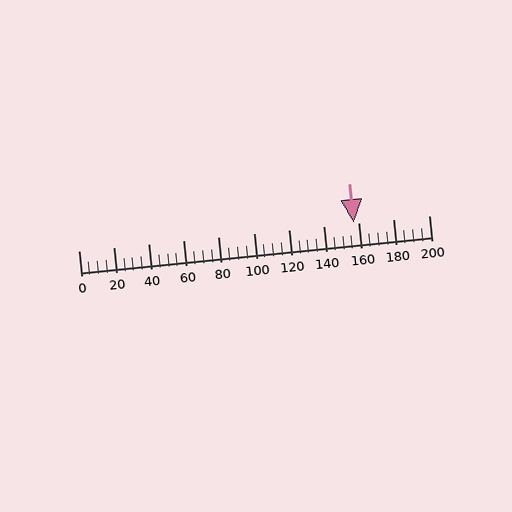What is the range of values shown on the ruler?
The ruler shows values from 0 to 200.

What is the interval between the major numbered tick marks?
The major tick marks are spaced 20 units apart.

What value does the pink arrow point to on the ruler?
The pink arrow points to approximately 157.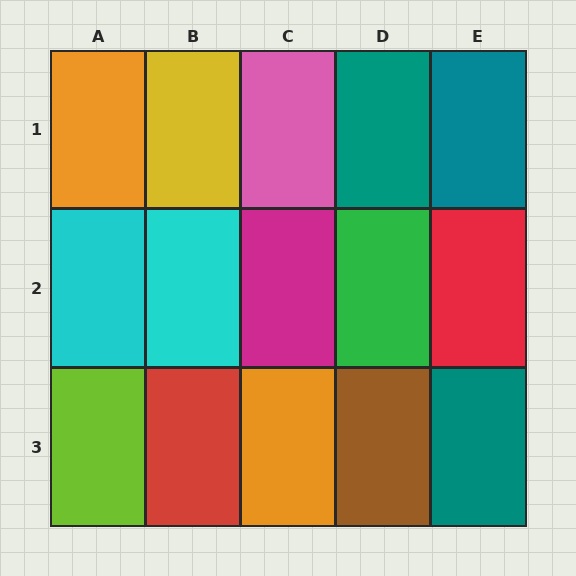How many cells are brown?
1 cell is brown.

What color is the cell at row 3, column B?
Red.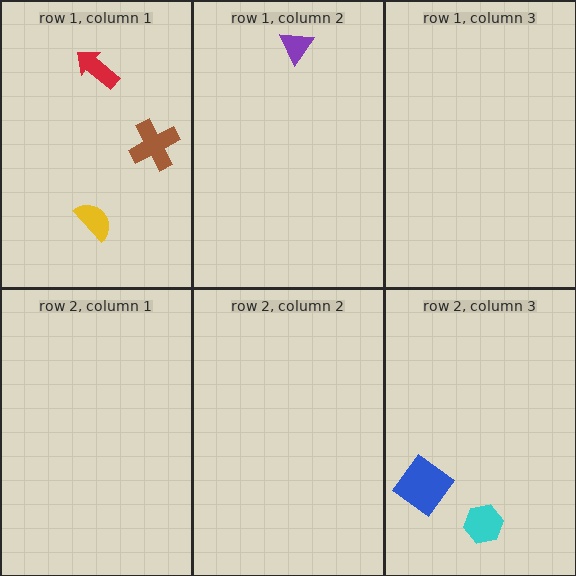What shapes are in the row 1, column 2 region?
The purple triangle.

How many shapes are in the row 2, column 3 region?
2.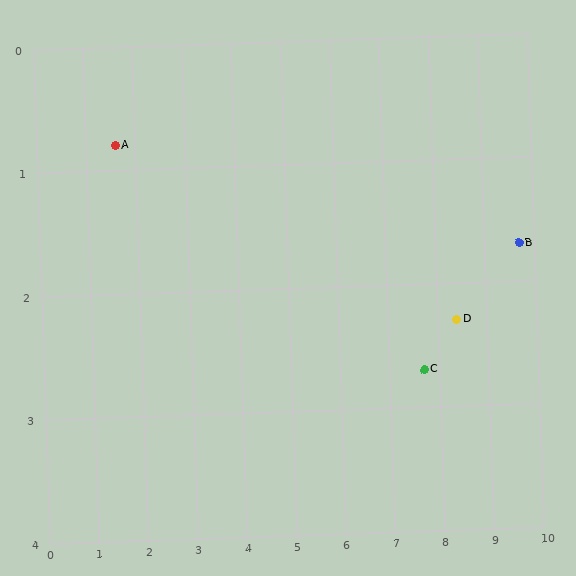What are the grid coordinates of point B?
Point B is at approximately (9.7, 1.7).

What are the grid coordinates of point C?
Point C is at approximately (7.7, 2.7).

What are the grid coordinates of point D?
Point D is at approximately (8.4, 2.3).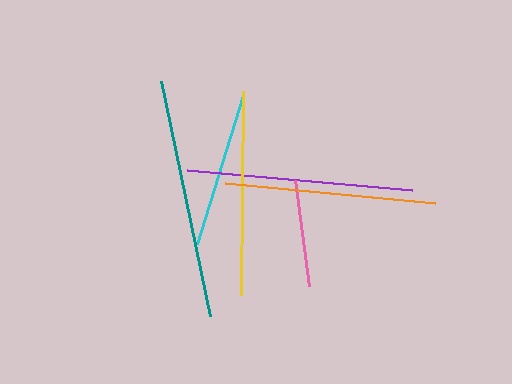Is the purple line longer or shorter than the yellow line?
The purple line is longer than the yellow line.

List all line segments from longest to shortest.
From longest to shortest: teal, purple, orange, yellow, cyan, pink.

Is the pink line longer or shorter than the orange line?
The orange line is longer than the pink line.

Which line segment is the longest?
The teal line is the longest at approximately 240 pixels.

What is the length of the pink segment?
The pink segment is approximately 107 pixels long.